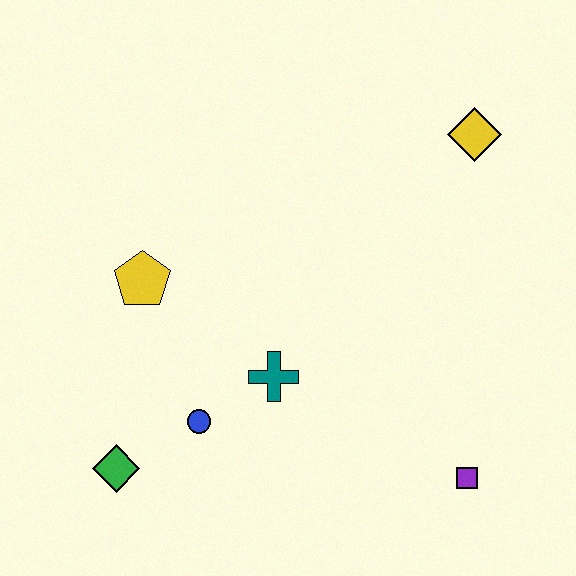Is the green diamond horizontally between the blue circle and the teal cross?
No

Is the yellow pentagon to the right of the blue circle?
No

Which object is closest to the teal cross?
The blue circle is closest to the teal cross.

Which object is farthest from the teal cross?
The yellow diamond is farthest from the teal cross.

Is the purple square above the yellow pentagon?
No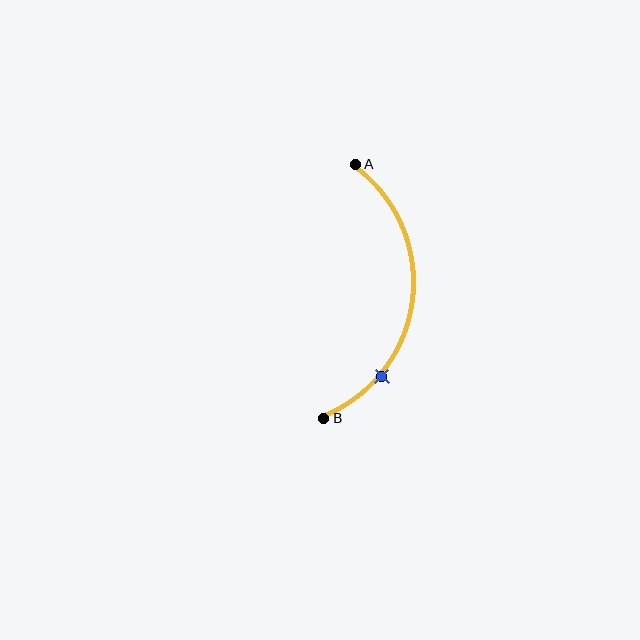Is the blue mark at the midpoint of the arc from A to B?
No. The blue mark lies on the arc but is closer to endpoint B. The arc midpoint would be at the point on the curve equidistant along the arc from both A and B.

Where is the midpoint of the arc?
The arc midpoint is the point on the curve farthest from the straight line joining A and B. It sits to the right of that line.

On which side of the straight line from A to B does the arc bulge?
The arc bulges to the right of the straight line connecting A and B.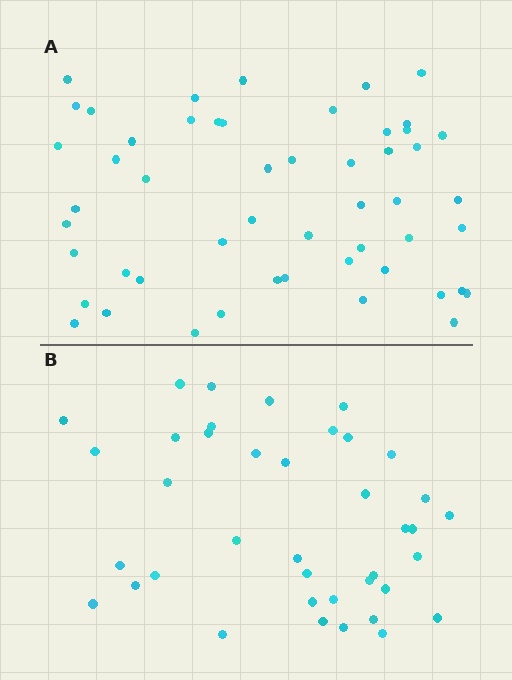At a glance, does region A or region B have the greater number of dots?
Region A (the top region) has more dots.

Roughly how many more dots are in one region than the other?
Region A has approximately 15 more dots than region B.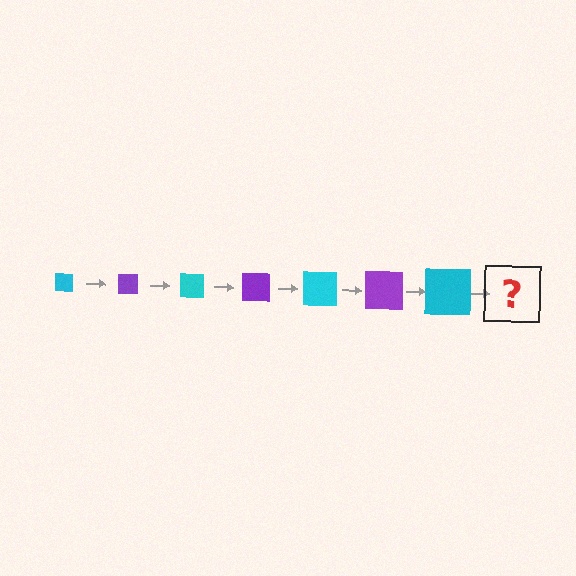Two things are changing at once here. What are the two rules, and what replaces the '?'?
The two rules are that the square grows larger each step and the color cycles through cyan and purple. The '?' should be a purple square, larger than the previous one.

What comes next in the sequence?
The next element should be a purple square, larger than the previous one.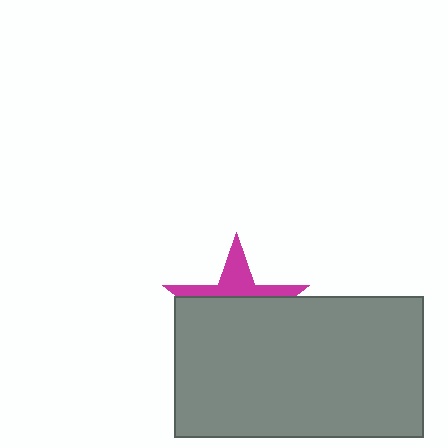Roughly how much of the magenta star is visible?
A small part of it is visible (roughly 33%).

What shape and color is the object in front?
The object in front is a gray rectangle.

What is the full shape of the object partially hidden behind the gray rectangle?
The partially hidden object is a magenta star.